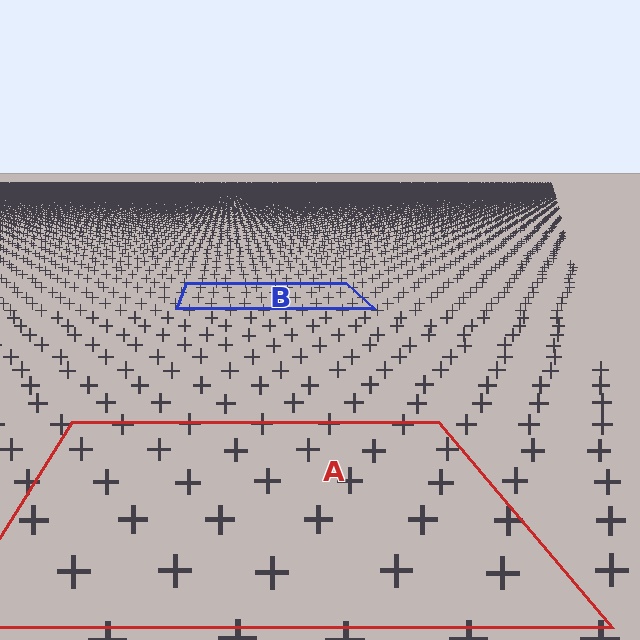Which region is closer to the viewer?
Region A is closer. The texture elements there are larger and more spread out.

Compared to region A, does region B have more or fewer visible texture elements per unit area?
Region B has more texture elements per unit area — they are packed more densely because it is farther away.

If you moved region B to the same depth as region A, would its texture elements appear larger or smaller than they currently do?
They would appear larger. At a closer depth, the same texture elements are projected at a bigger on-screen size.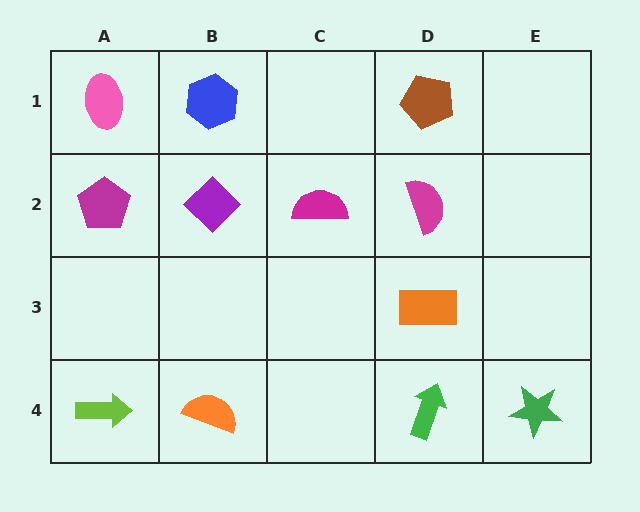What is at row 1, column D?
A brown pentagon.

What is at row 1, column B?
A blue hexagon.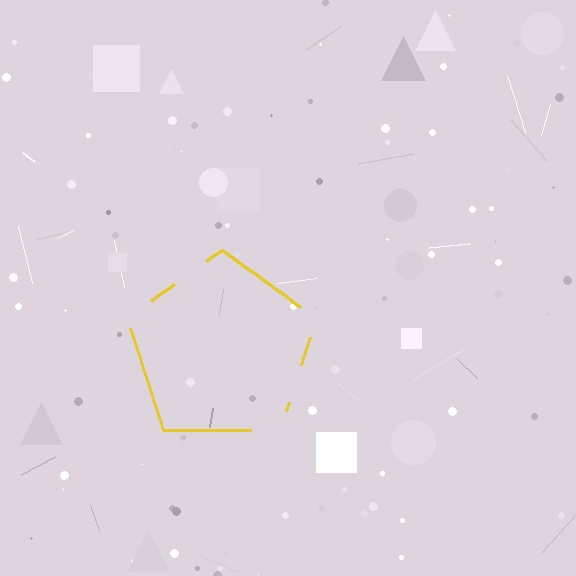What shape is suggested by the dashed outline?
The dashed outline suggests a pentagon.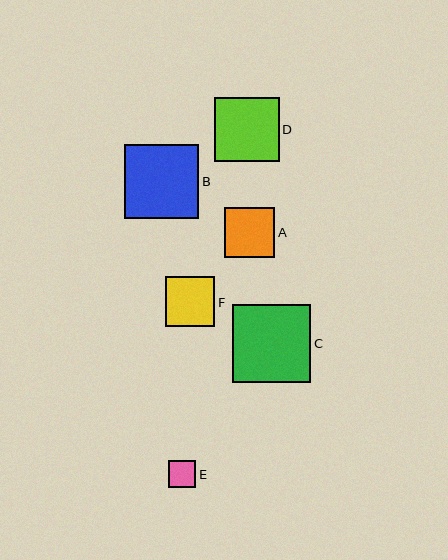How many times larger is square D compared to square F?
Square D is approximately 1.3 times the size of square F.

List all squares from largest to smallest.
From largest to smallest: C, B, D, A, F, E.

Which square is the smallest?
Square E is the smallest with a size of approximately 27 pixels.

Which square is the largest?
Square C is the largest with a size of approximately 78 pixels.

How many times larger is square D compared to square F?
Square D is approximately 1.3 times the size of square F.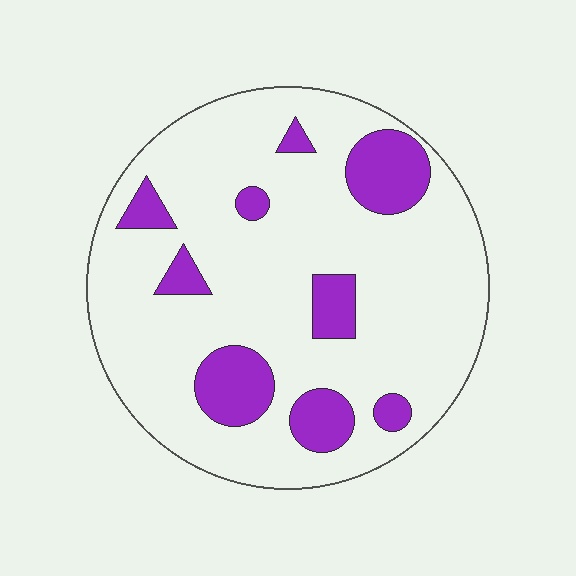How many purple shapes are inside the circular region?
9.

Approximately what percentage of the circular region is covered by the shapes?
Approximately 20%.